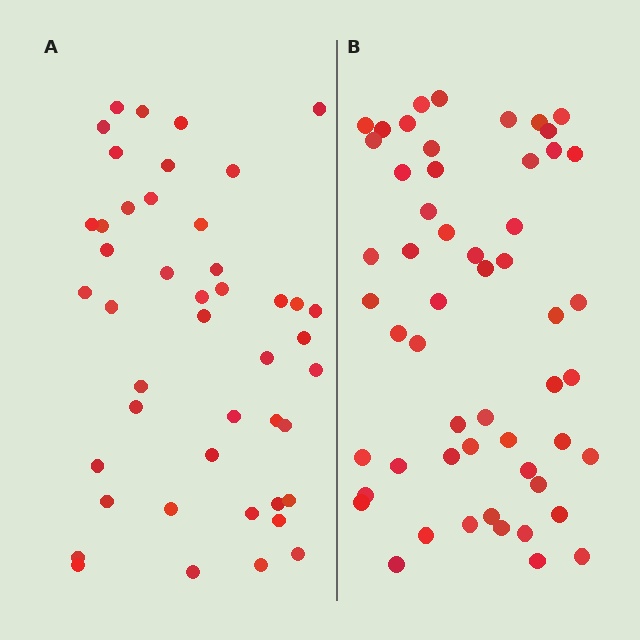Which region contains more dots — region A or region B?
Region B (the right region) has more dots.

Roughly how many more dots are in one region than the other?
Region B has roughly 8 or so more dots than region A.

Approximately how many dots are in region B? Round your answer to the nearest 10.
About 50 dots. (The exact count is 54, which rounds to 50.)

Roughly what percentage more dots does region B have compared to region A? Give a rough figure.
About 20% more.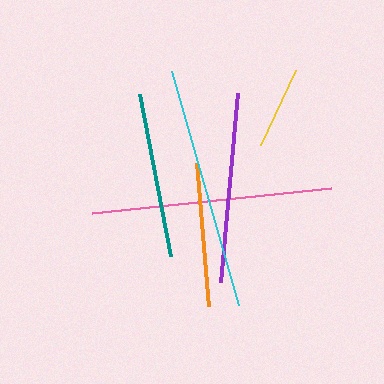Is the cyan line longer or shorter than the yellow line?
The cyan line is longer than the yellow line.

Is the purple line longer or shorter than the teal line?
The purple line is longer than the teal line.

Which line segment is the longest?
The cyan line is the longest at approximately 243 pixels.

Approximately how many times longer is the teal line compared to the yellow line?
The teal line is approximately 2.0 times the length of the yellow line.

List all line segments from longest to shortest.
From longest to shortest: cyan, pink, purple, teal, orange, yellow.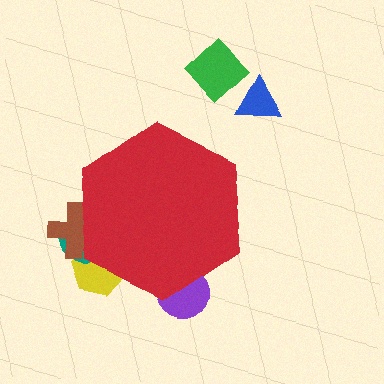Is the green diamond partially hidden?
No, the green diamond is fully visible.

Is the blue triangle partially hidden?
No, the blue triangle is fully visible.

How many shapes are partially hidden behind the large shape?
4 shapes are partially hidden.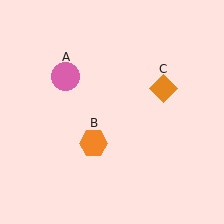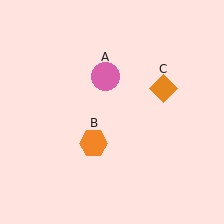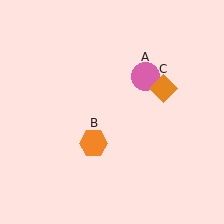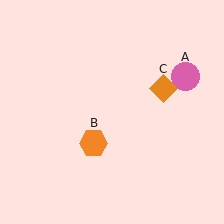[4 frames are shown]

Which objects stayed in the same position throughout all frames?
Orange hexagon (object B) and orange diamond (object C) remained stationary.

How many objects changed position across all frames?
1 object changed position: pink circle (object A).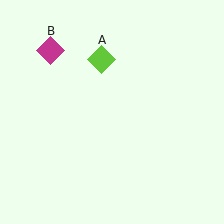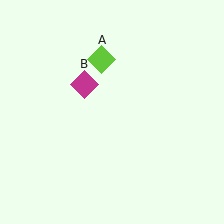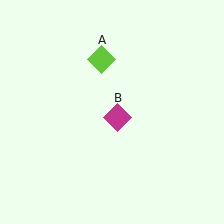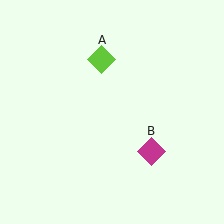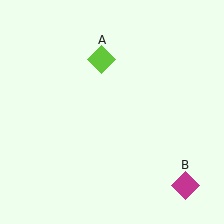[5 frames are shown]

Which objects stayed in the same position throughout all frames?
Lime diamond (object A) remained stationary.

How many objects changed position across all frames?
1 object changed position: magenta diamond (object B).